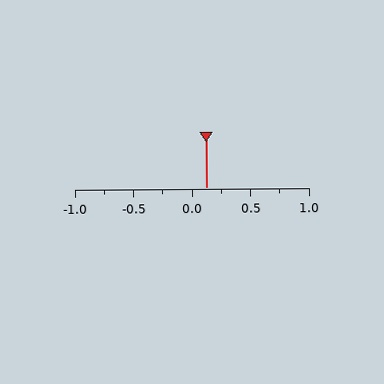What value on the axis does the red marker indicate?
The marker indicates approximately 0.12.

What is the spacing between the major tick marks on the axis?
The major ticks are spaced 0.5 apart.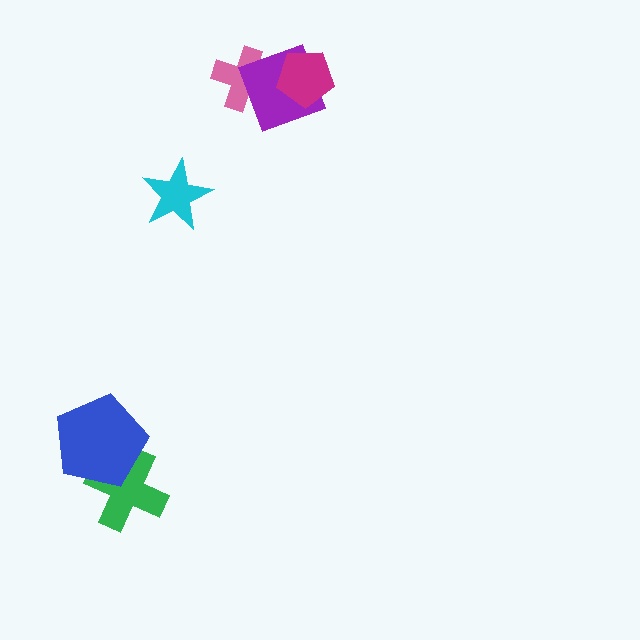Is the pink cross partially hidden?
Yes, it is partially covered by another shape.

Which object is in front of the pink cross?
The purple diamond is in front of the pink cross.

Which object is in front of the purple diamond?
The magenta pentagon is in front of the purple diamond.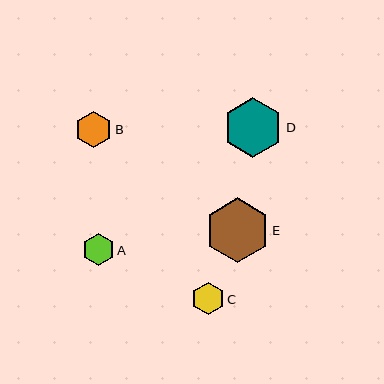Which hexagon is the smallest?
Hexagon A is the smallest with a size of approximately 32 pixels.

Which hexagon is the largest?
Hexagon E is the largest with a size of approximately 65 pixels.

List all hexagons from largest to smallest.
From largest to smallest: E, D, B, C, A.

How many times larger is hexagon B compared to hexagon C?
Hexagon B is approximately 1.1 times the size of hexagon C.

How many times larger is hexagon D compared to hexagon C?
Hexagon D is approximately 1.8 times the size of hexagon C.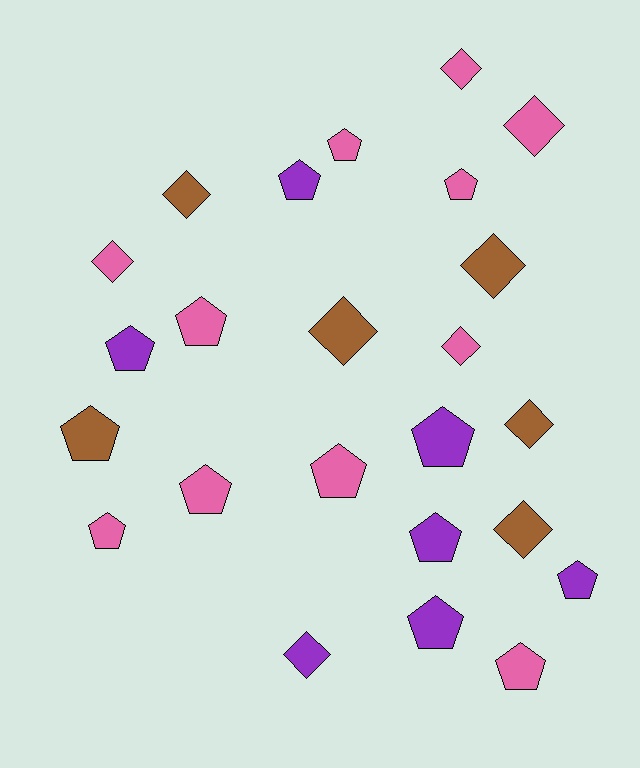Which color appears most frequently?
Pink, with 11 objects.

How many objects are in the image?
There are 24 objects.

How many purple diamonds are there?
There is 1 purple diamond.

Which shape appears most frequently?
Pentagon, with 14 objects.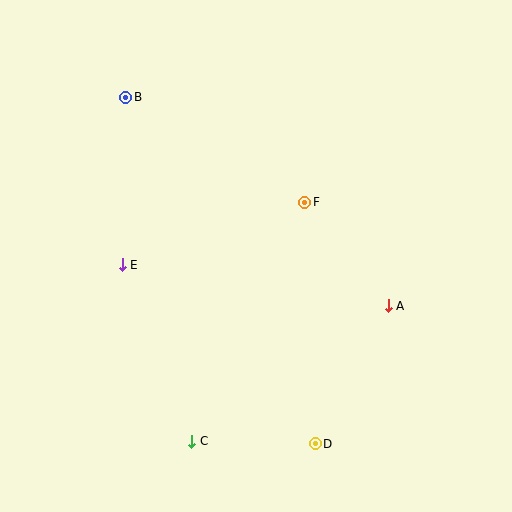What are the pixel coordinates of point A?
Point A is at (388, 306).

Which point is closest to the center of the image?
Point F at (305, 202) is closest to the center.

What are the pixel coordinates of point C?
Point C is at (192, 441).